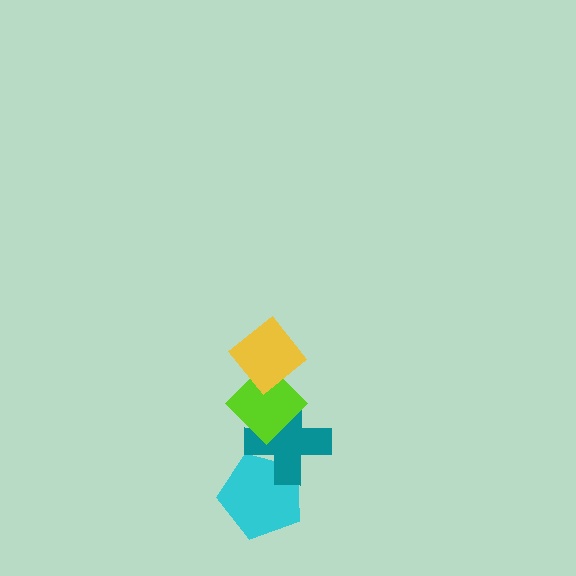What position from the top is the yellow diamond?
The yellow diamond is 1st from the top.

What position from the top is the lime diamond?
The lime diamond is 2nd from the top.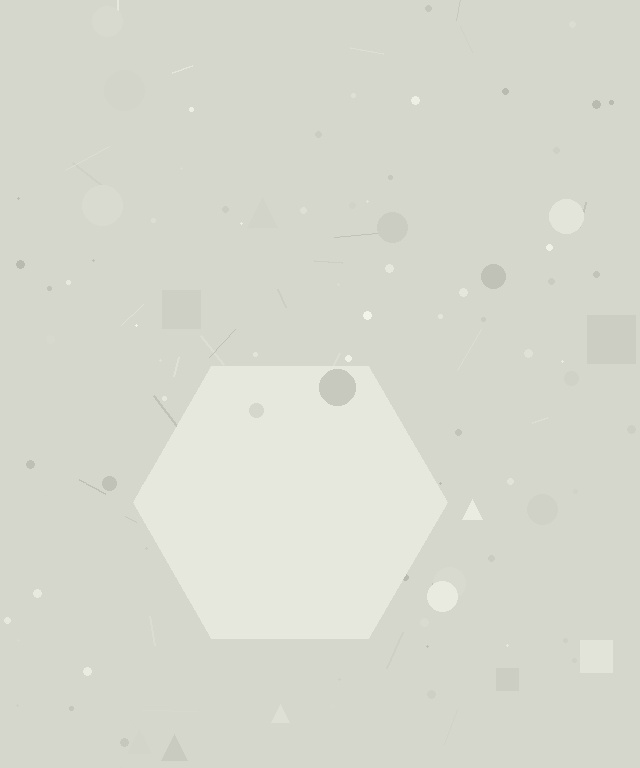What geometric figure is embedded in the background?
A hexagon is embedded in the background.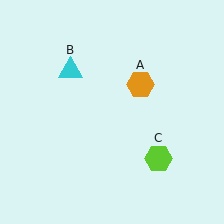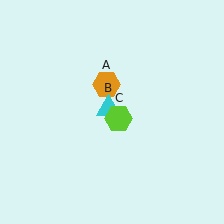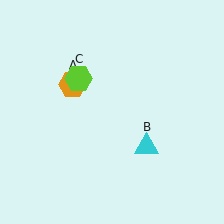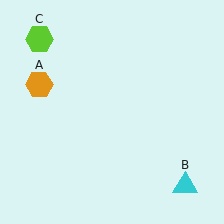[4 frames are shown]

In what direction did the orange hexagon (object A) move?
The orange hexagon (object A) moved left.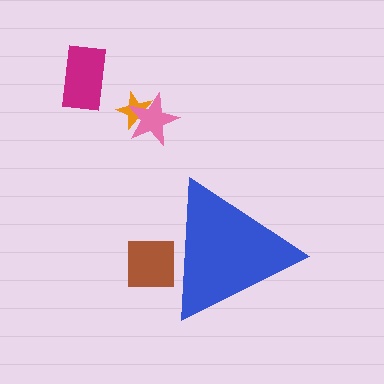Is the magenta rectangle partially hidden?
No, the magenta rectangle is fully visible.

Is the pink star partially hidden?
No, the pink star is fully visible.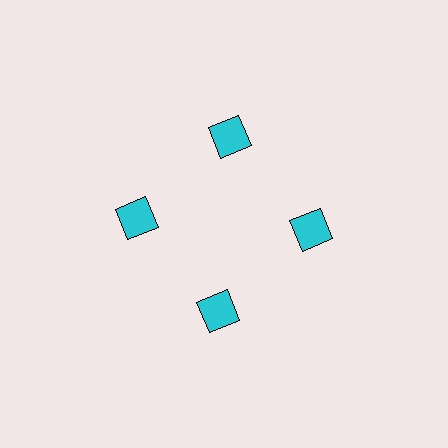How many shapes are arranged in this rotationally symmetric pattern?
There are 4 shapes, arranged in 4 groups of 1.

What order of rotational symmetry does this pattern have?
This pattern has 4-fold rotational symmetry.